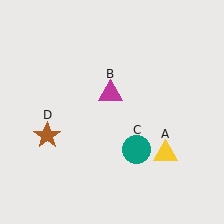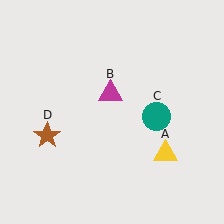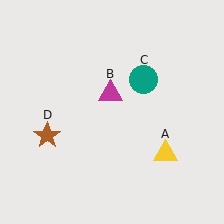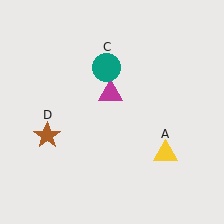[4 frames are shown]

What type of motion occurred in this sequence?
The teal circle (object C) rotated counterclockwise around the center of the scene.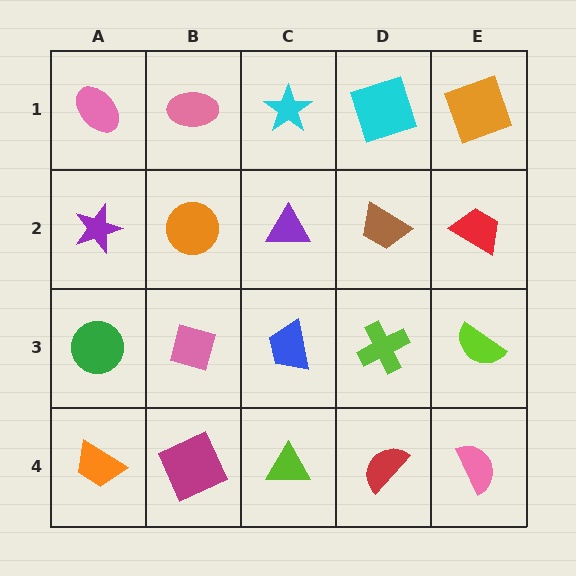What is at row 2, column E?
A red trapezoid.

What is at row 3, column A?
A green circle.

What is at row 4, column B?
A magenta square.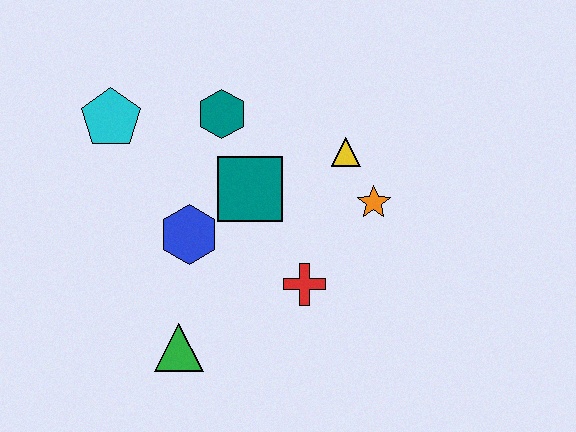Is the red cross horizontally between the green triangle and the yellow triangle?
Yes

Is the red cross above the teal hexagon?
No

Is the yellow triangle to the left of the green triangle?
No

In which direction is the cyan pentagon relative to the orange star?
The cyan pentagon is to the left of the orange star.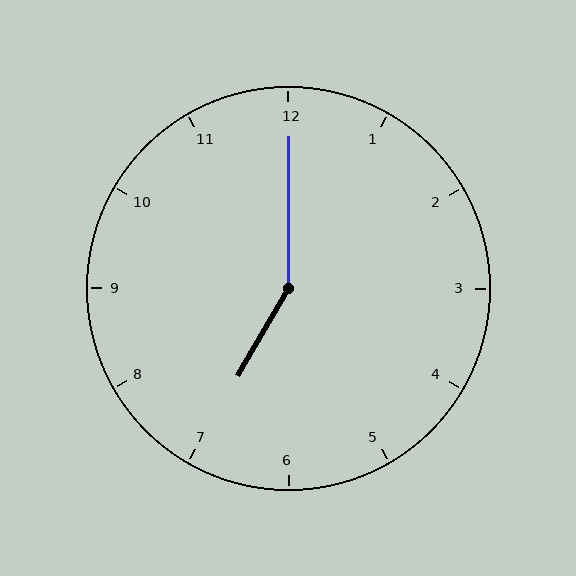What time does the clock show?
7:00.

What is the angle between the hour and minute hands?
Approximately 150 degrees.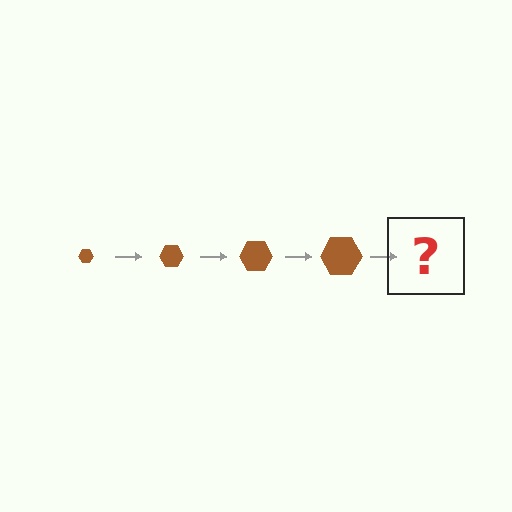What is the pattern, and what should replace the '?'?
The pattern is that the hexagon gets progressively larger each step. The '?' should be a brown hexagon, larger than the previous one.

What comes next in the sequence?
The next element should be a brown hexagon, larger than the previous one.